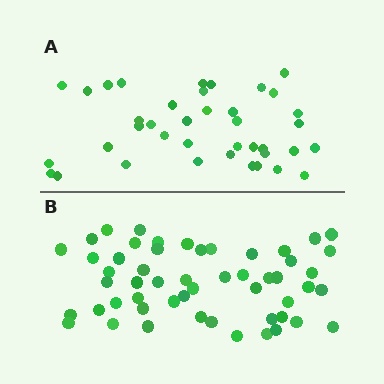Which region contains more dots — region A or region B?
Region B (the bottom region) has more dots.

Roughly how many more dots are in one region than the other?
Region B has approximately 15 more dots than region A.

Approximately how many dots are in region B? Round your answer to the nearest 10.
About 50 dots. (The exact count is 53, which rounds to 50.)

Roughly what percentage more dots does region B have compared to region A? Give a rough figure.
About 35% more.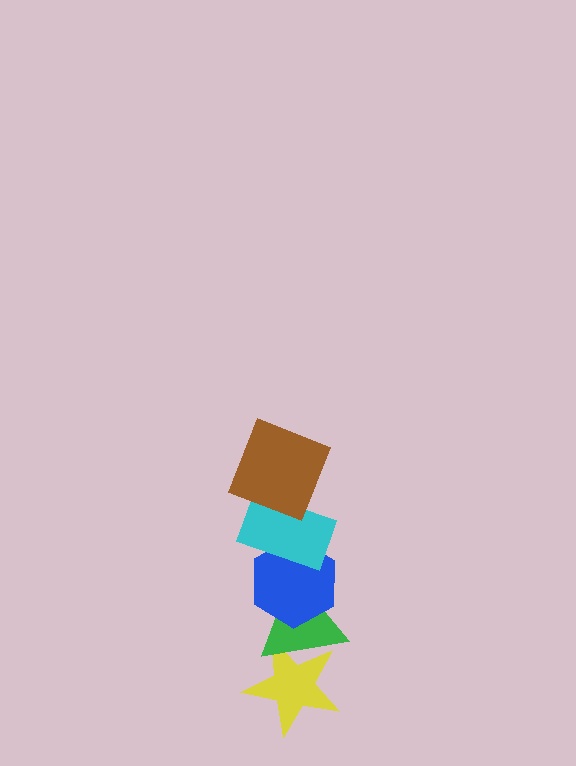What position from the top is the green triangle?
The green triangle is 4th from the top.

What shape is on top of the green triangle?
The blue hexagon is on top of the green triangle.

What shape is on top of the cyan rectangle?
The brown square is on top of the cyan rectangle.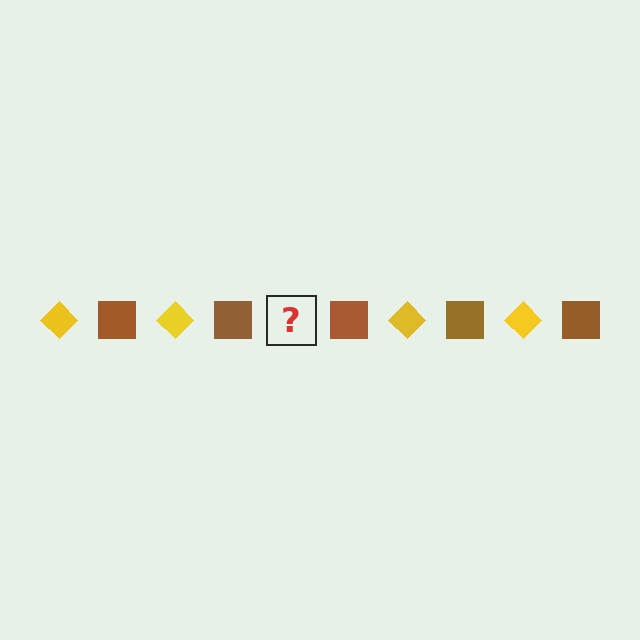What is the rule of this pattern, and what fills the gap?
The rule is that the pattern alternates between yellow diamond and brown square. The gap should be filled with a yellow diamond.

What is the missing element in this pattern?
The missing element is a yellow diamond.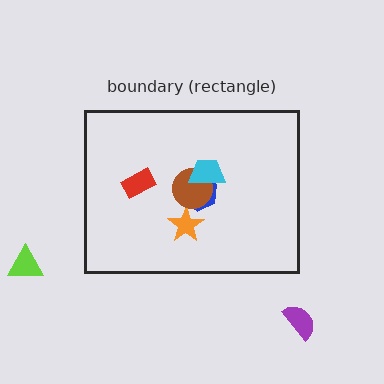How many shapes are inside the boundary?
5 inside, 2 outside.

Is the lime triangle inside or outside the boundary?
Outside.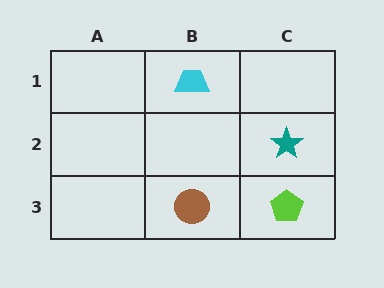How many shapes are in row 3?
2 shapes.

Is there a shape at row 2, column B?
No, that cell is empty.